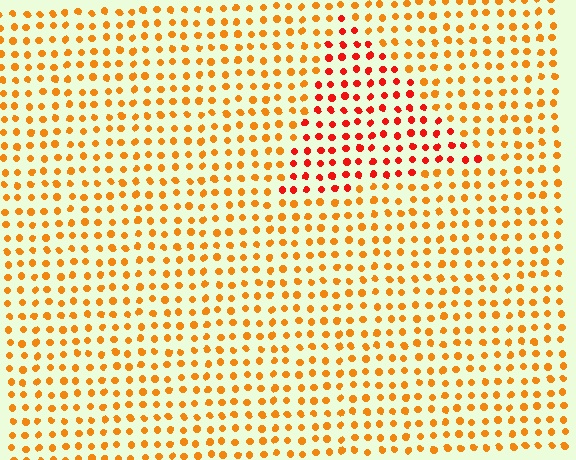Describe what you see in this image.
The image is filled with small orange elements in a uniform arrangement. A triangle-shaped region is visible where the elements are tinted to a slightly different hue, forming a subtle color boundary.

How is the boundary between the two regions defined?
The boundary is defined purely by a slight shift in hue (about 32 degrees). Spacing, size, and orientation are identical on both sides.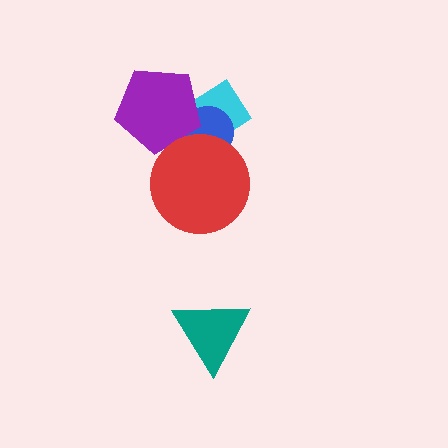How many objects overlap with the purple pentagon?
4 objects overlap with the purple pentagon.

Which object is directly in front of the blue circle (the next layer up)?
The purple pentagon is directly in front of the blue circle.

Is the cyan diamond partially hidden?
Yes, it is partially covered by another shape.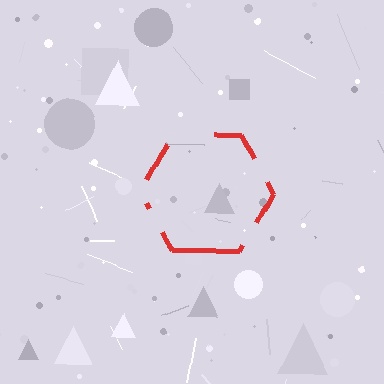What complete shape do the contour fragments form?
The contour fragments form a hexagon.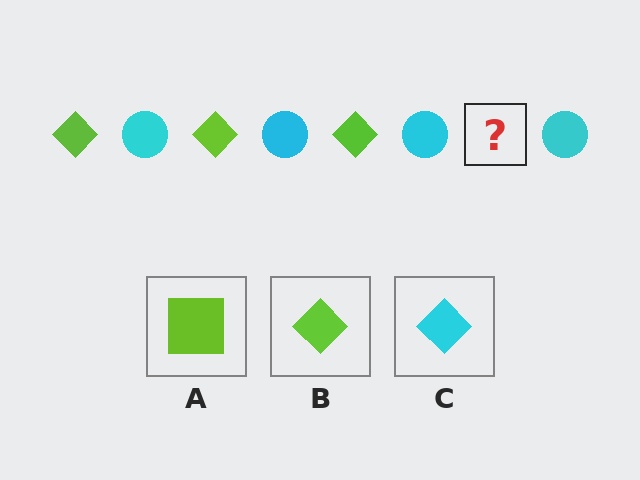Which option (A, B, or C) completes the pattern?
B.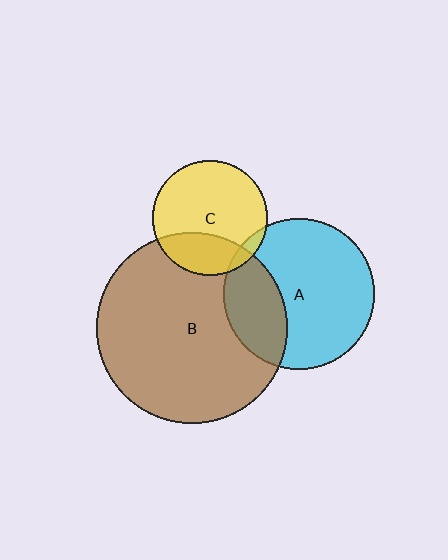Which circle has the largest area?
Circle B (brown).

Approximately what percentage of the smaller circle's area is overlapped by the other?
Approximately 30%.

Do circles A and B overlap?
Yes.